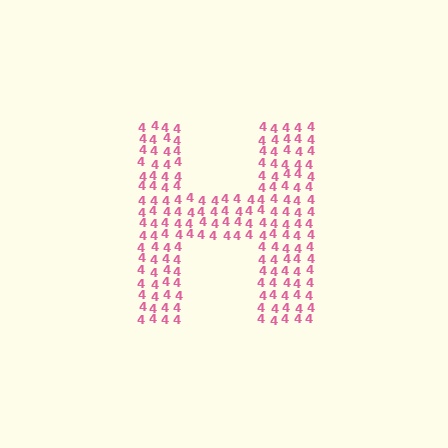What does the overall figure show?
The overall figure shows the letter H.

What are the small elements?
The small elements are digit 4's.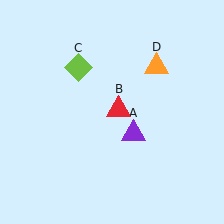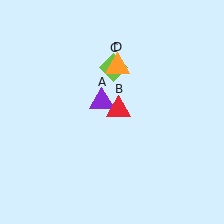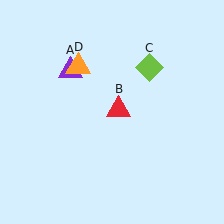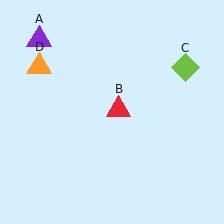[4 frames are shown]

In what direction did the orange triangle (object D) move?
The orange triangle (object D) moved left.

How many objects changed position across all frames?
3 objects changed position: purple triangle (object A), lime diamond (object C), orange triangle (object D).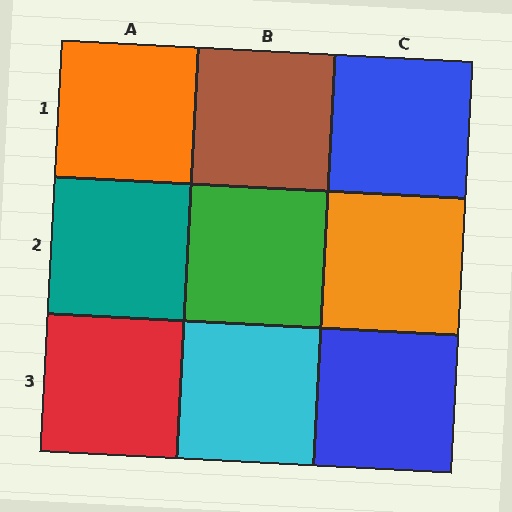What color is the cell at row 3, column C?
Blue.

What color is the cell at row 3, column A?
Red.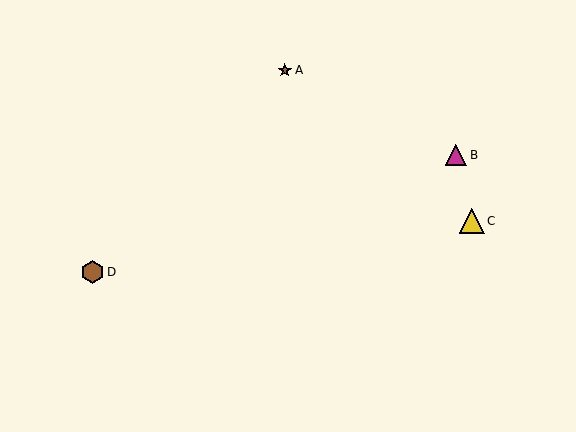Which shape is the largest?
The yellow triangle (labeled C) is the largest.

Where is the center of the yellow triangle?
The center of the yellow triangle is at (472, 221).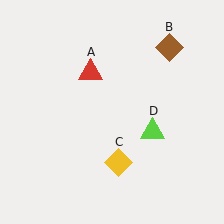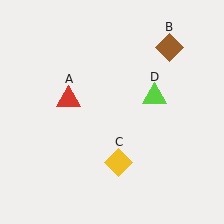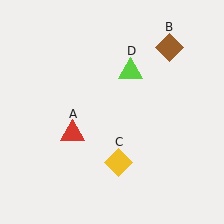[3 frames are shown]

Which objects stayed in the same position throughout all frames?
Brown diamond (object B) and yellow diamond (object C) remained stationary.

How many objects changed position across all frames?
2 objects changed position: red triangle (object A), lime triangle (object D).